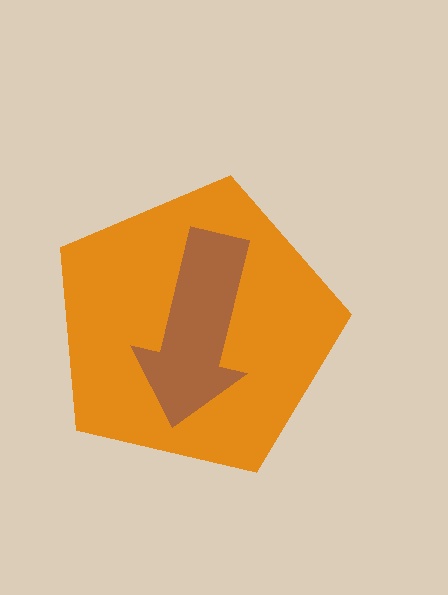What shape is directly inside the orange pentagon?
The brown arrow.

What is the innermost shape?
The brown arrow.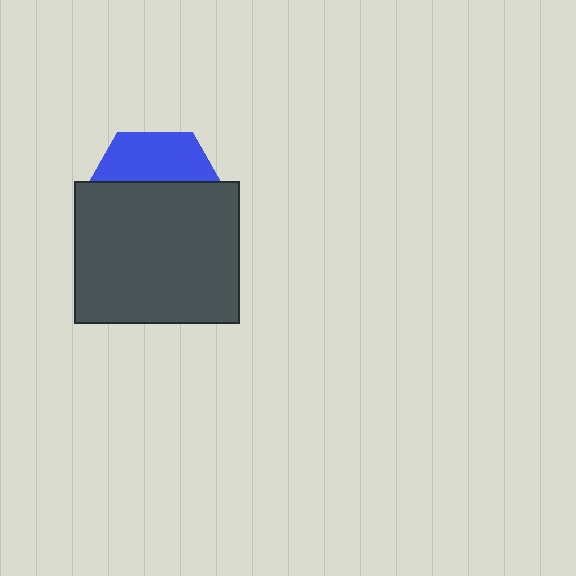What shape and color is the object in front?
The object in front is a dark gray rectangle.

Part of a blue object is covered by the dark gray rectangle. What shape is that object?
It is a hexagon.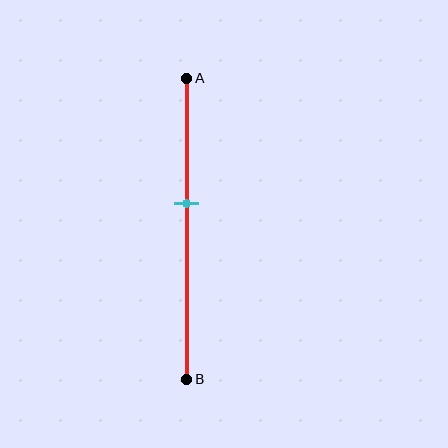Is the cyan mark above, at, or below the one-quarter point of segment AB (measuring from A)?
The cyan mark is below the one-quarter point of segment AB.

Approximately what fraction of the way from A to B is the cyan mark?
The cyan mark is approximately 40% of the way from A to B.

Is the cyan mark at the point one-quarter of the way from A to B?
No, the mark is at about 40% from A, not at the 25% one-quarter point.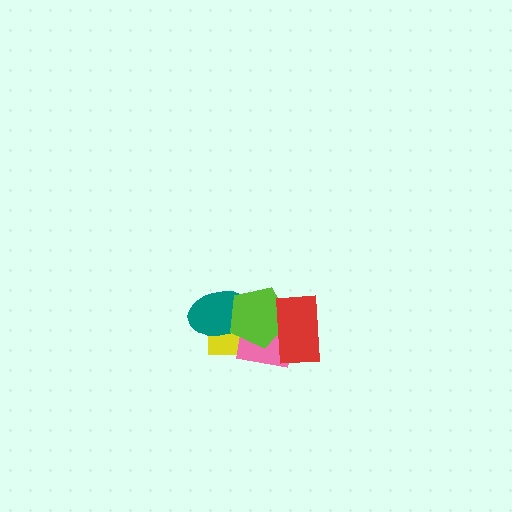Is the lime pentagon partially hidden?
Yes, it is partially covered by another shape.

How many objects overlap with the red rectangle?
3 objects overlap with the red rectangle.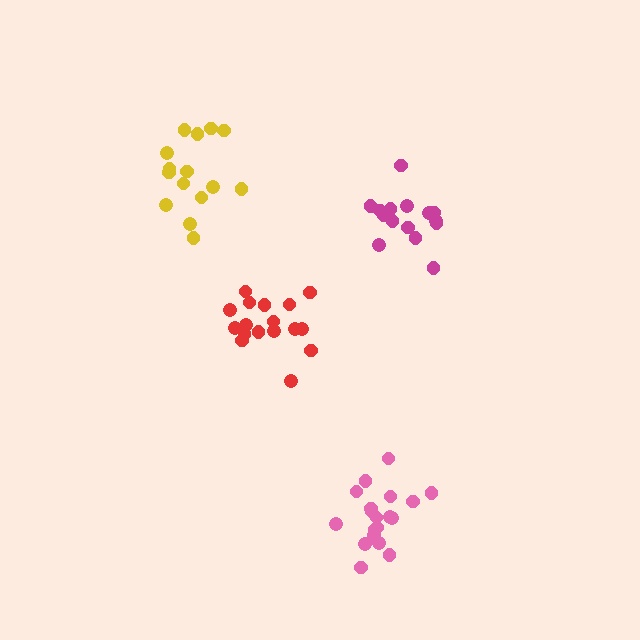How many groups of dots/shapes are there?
There are 4 groups.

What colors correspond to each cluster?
The clusters are colored: magenta, yellow, pink, red.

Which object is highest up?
The yellow cluster is topmost.